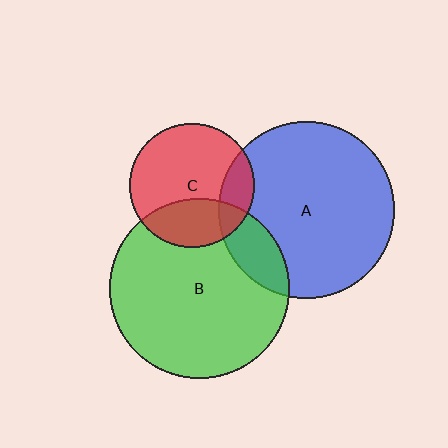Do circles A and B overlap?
Yes.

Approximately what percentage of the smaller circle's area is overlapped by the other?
Approximately 15%.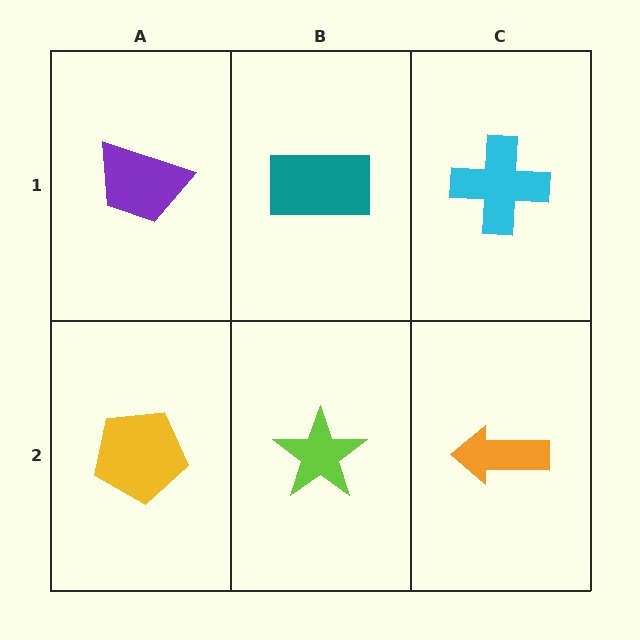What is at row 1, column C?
A cyan cross.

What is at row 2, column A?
A yellow pentagon.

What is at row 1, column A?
A purple trapezoid.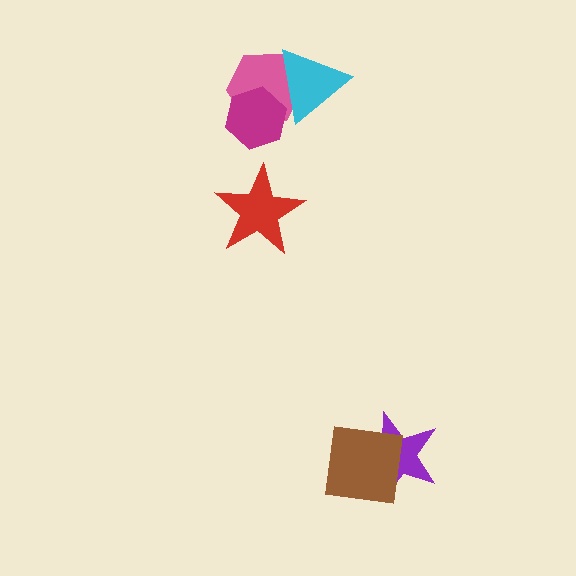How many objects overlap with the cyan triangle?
2 objects overlap with the cyan triangle.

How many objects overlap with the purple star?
1 object overlaps with the purple star.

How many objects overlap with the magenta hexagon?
2 objects overlap with the magenta hexagon.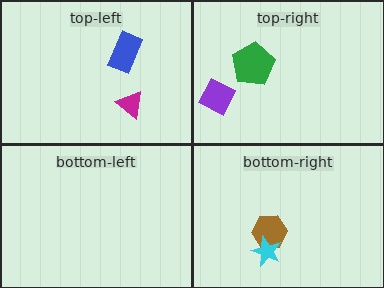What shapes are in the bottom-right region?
The brown hexagon, the cyan star.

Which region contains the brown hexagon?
The bottom-right region.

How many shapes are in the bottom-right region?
2.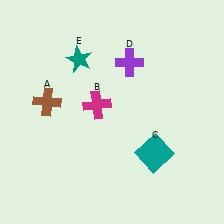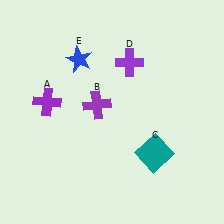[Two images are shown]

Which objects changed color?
A changed from brown to purple. B changed from magenta to purple. E changed from teal to blue.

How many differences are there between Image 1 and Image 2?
There are 3 differences between the two images.